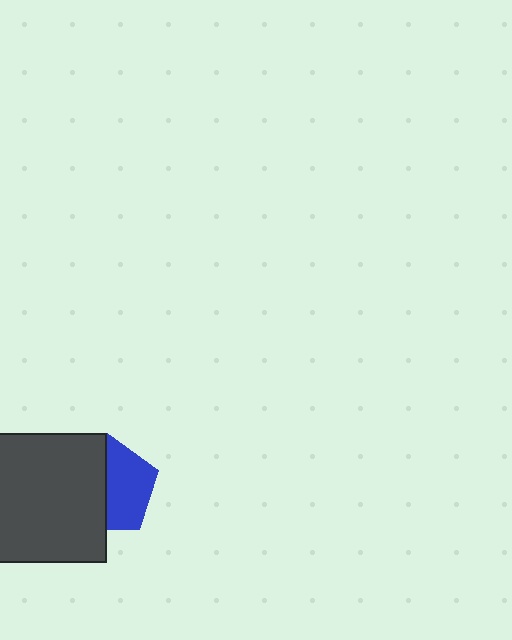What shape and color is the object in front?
The object in front is a dark gray square.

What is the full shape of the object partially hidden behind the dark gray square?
The partially hidden object is a blue pentagon.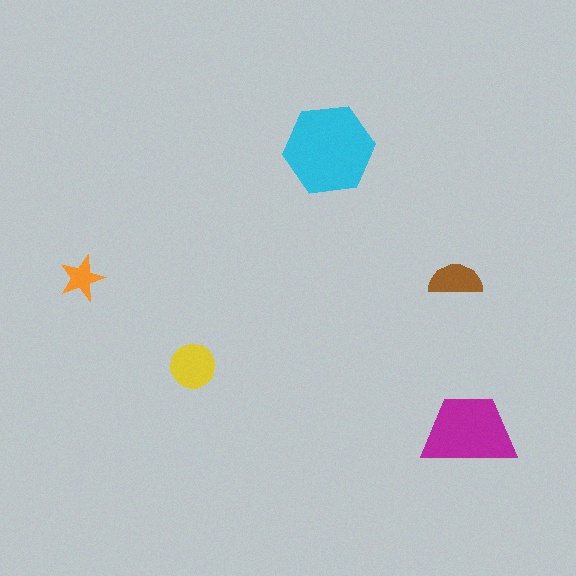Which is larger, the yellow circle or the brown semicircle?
The yellow circle.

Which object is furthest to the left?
The orange star is leftmost.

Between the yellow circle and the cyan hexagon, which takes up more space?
The cyan hexagon.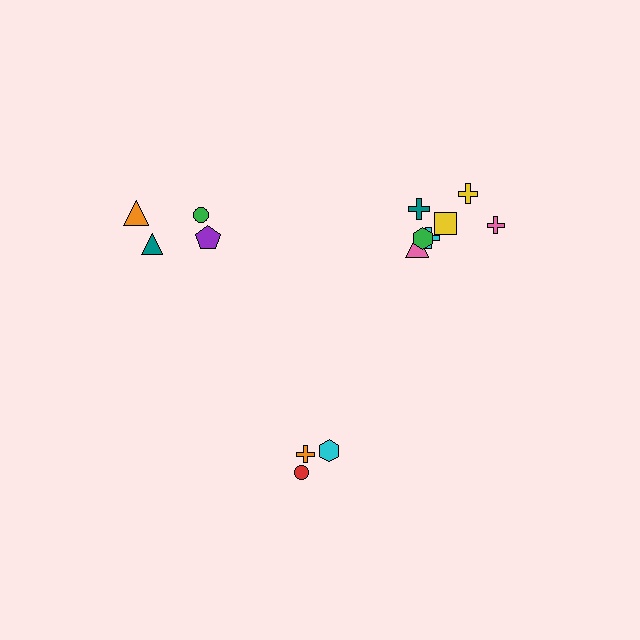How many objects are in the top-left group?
There are 4 objects.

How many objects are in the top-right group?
There are 7 objects.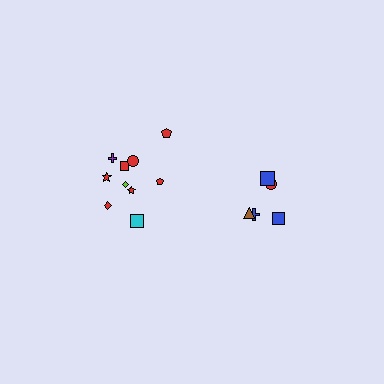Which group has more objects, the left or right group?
The left group.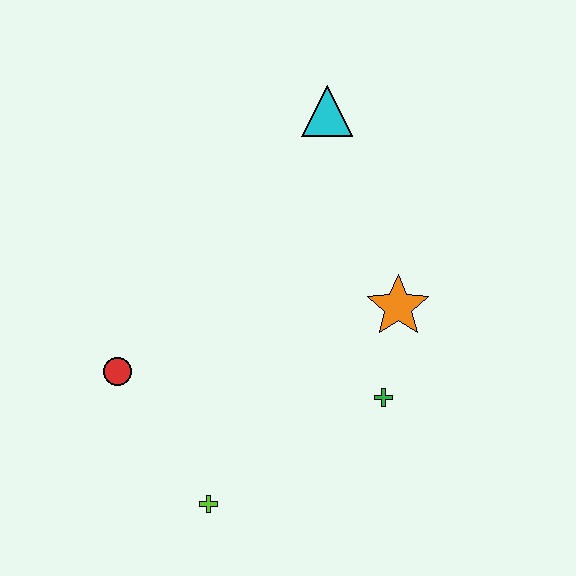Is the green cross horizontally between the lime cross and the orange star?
Yes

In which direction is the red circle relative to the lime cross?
The red circle is above the lime cross.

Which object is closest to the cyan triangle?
The orange star is closest to the cyan triangle.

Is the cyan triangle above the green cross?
Yes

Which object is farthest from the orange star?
The red circle is farthest from the orange star.